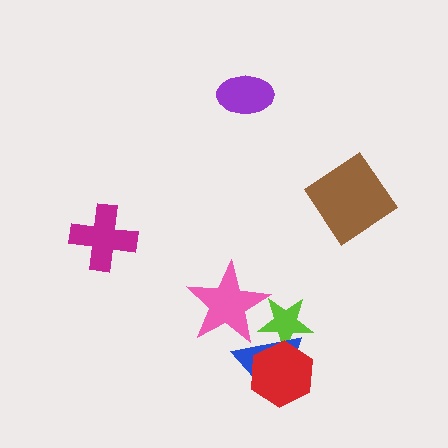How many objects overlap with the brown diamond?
0 objects overlap with the brown diamond.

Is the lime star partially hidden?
Yes, it is partially covered by another shape.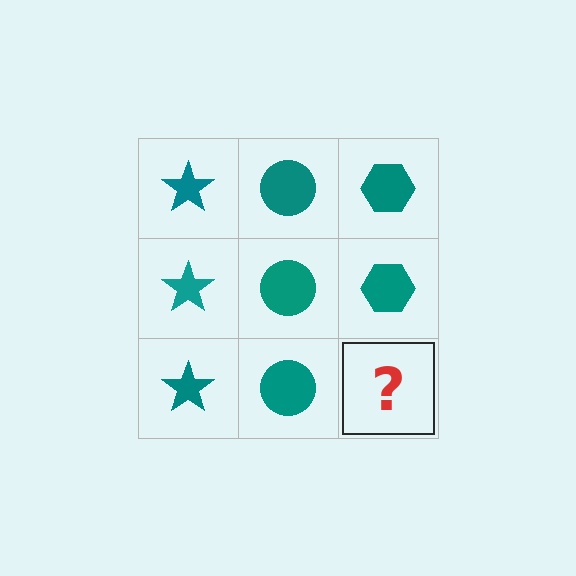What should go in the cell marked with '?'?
The missing cell should contain a teal hexagon.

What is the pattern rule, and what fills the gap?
The rule is that each column has a consistent shape. The gap should be filled with a teal hexagon.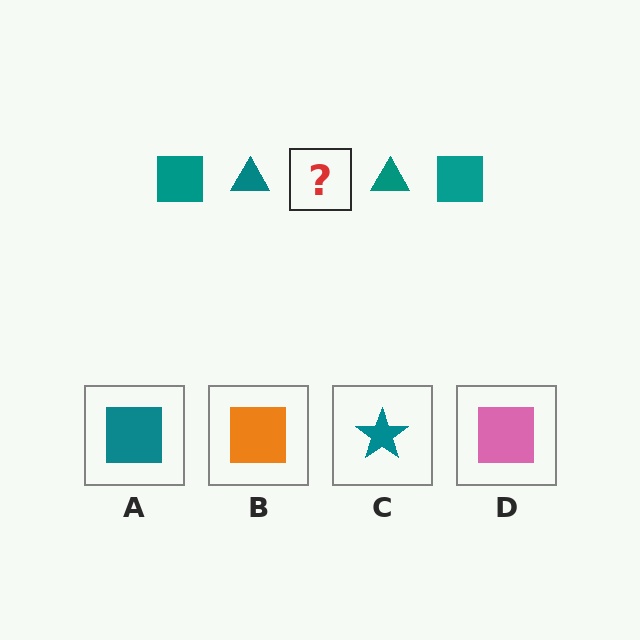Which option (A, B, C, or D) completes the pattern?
A.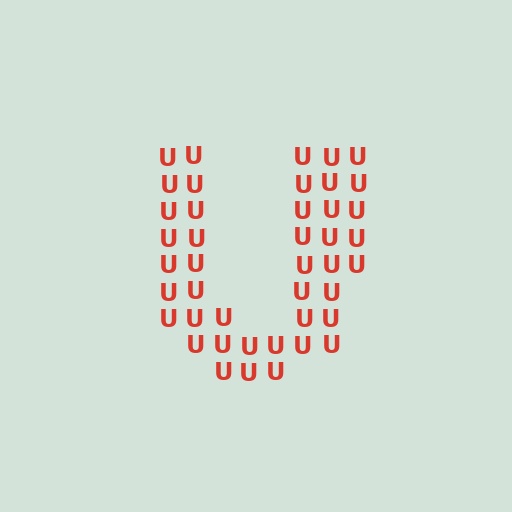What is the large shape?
The large shape is the letter U.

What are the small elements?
The small elements are letter U's.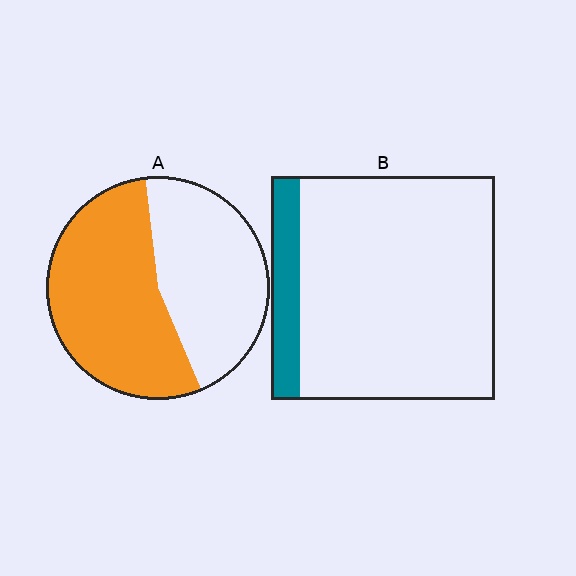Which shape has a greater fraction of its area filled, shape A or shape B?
Shape A.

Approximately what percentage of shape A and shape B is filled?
A is approximately 55% and B is approximately 15%.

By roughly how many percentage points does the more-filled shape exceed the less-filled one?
By roughly 40 percentage points (A over B).